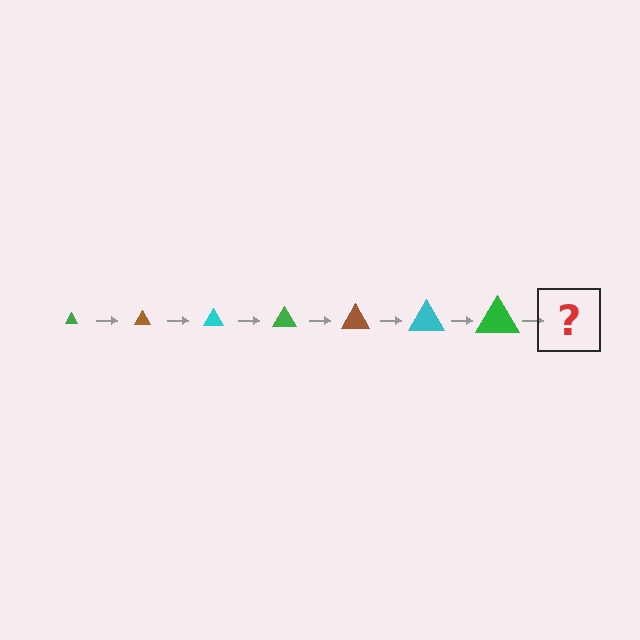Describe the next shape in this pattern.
It should be a brown triangle, larger than the previous one.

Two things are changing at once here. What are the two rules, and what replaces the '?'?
The two rules are that the triangle grows larger each step and the color cycles through green, brown, and cyan. The '?' should be a brown triangle, larger than the previous one.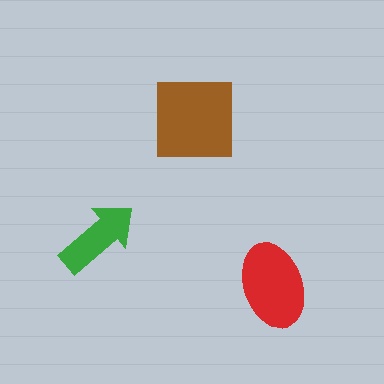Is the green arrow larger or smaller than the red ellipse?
Smaller.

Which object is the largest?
The brown square.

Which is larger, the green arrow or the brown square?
The brown square.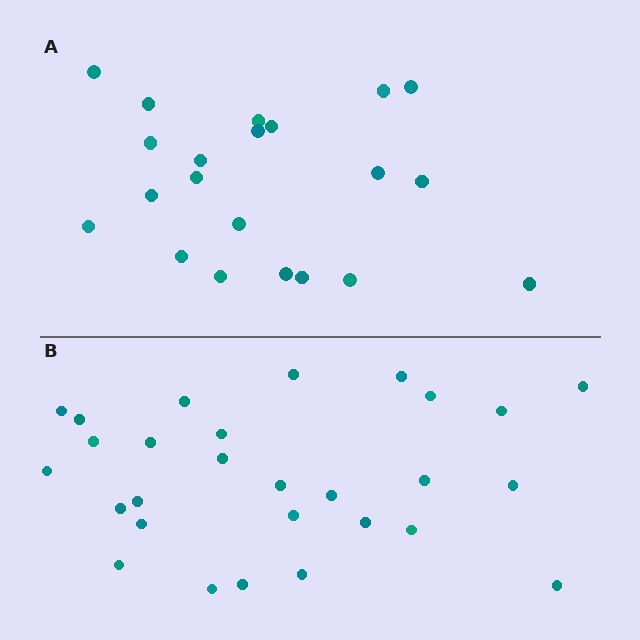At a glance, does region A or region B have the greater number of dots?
Region B (the bottom region) has more dots.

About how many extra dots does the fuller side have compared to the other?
Region B has roughly 8 or so more dots than region A.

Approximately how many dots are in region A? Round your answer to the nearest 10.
About 20 dots. (The exact count is 21, which rounds to 20.)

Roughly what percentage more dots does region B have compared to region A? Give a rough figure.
About 35% more.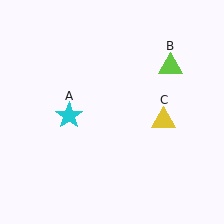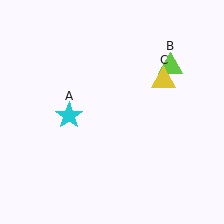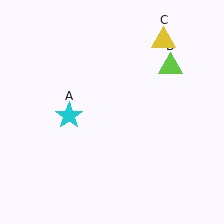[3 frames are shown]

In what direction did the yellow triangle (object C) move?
The yellow triangle (object C) moved up.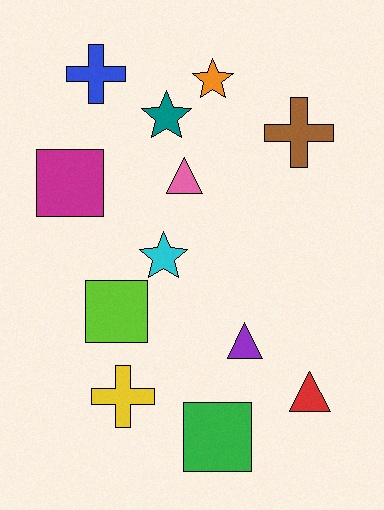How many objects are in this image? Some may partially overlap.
There are 12 objects.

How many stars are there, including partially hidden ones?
There are 3 stars.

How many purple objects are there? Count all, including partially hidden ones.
There is 1 purple object.